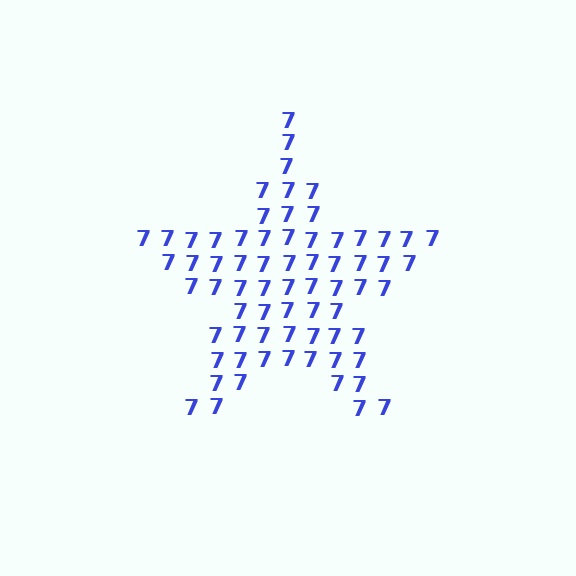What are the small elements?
The small elements are digit 7's.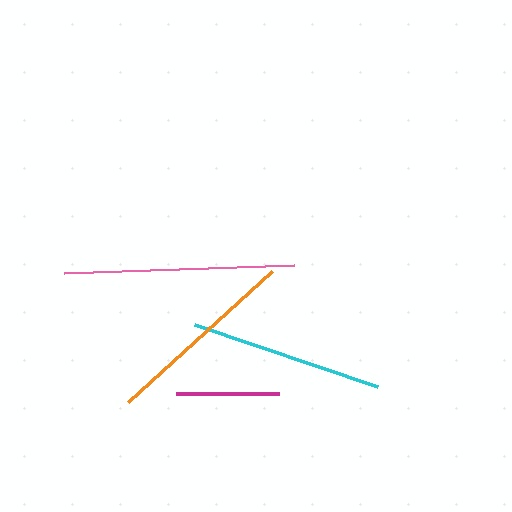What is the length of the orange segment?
The orange segment is approximately 195 pixels long.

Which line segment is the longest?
The pink line is the longest at approximately 229 pixels.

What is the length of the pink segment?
The pink segment is approximately 229 pixels long.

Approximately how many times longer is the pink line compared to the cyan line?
The pink line is approximately 1.2 times the length of the cyan line.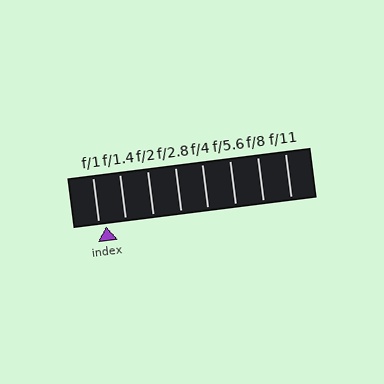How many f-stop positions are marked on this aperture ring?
There are 8 f-stop positions marked.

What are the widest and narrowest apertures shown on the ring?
The widest aperture shown is f/1 and the narrowest is f/11.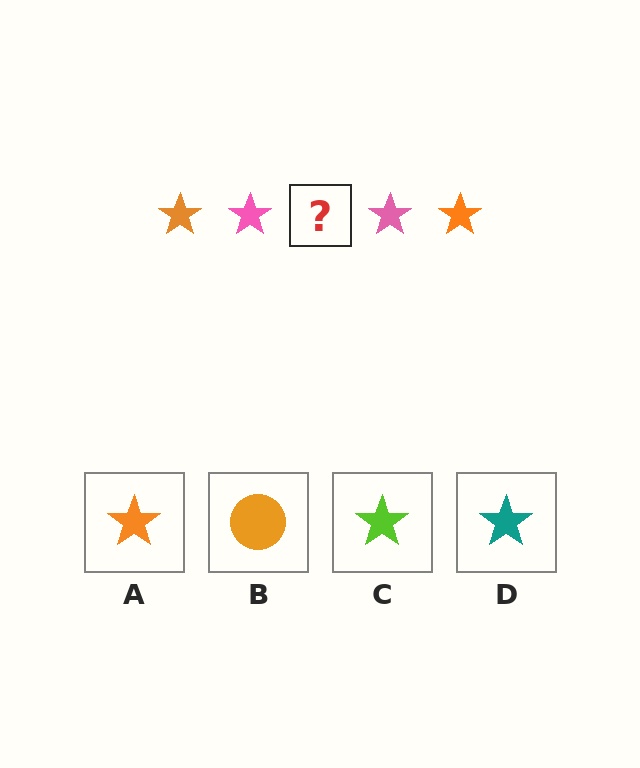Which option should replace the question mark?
Option A.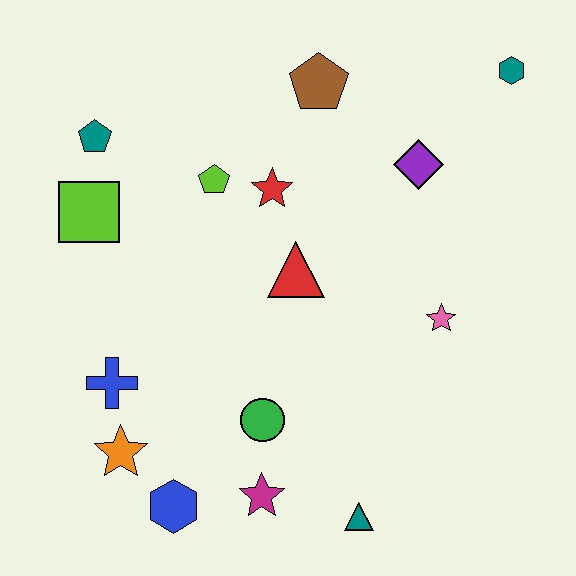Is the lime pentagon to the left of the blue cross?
No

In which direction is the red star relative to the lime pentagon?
The red star is to the right of the lime pentagon.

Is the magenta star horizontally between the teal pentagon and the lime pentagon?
No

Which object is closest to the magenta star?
The green circle is closest to the magenta star.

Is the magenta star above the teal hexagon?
No